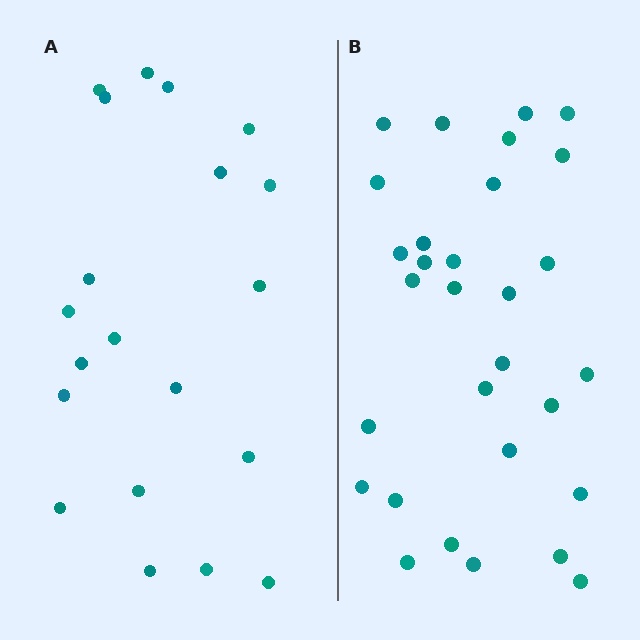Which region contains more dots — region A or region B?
Region B (the right region) has more dots.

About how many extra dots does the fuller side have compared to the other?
Region B has roughly 10 or so more dots than region A.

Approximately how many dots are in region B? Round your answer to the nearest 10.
About 30 dots.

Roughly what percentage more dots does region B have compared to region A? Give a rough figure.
About 50% more.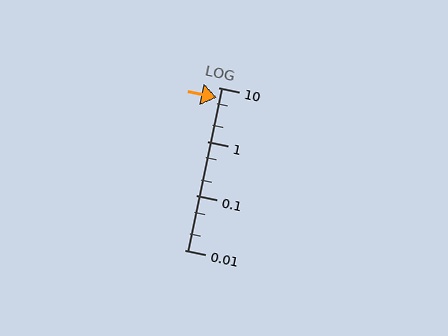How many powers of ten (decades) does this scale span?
The scale spans 3 decades, from 0.01 to 10.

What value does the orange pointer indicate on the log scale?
The pointer indicates approximately 6.4.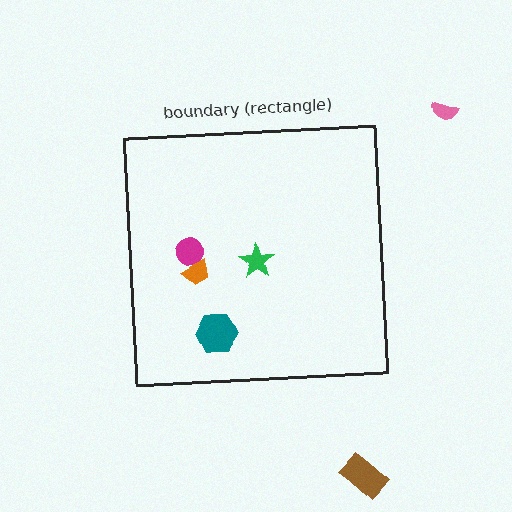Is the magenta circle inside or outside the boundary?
Inside.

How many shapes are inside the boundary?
4 inside, 2 outside.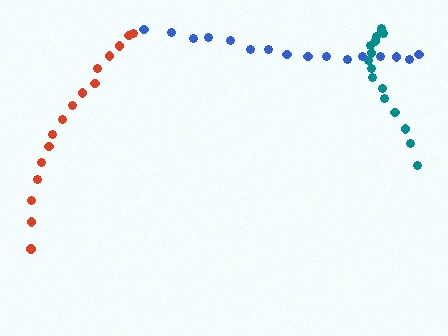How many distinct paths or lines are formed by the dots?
There are 3 distinct paths.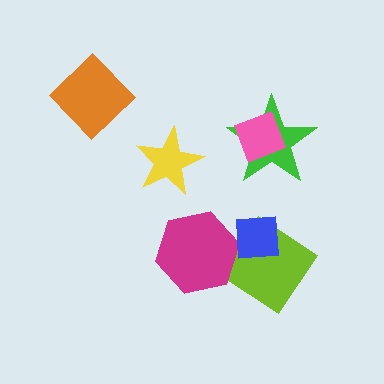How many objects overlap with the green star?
1 object overlaps with the green star.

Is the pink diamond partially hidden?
No, no other shape covers it.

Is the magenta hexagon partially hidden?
Yes, it is partially covered by another shape.